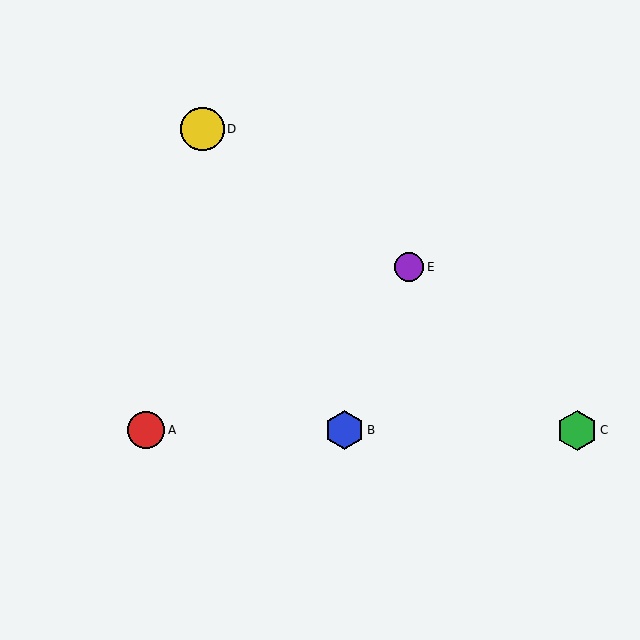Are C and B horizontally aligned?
Yes, both are at y≈430.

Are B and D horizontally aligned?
No, B is at y≈430 and D is at y≈129.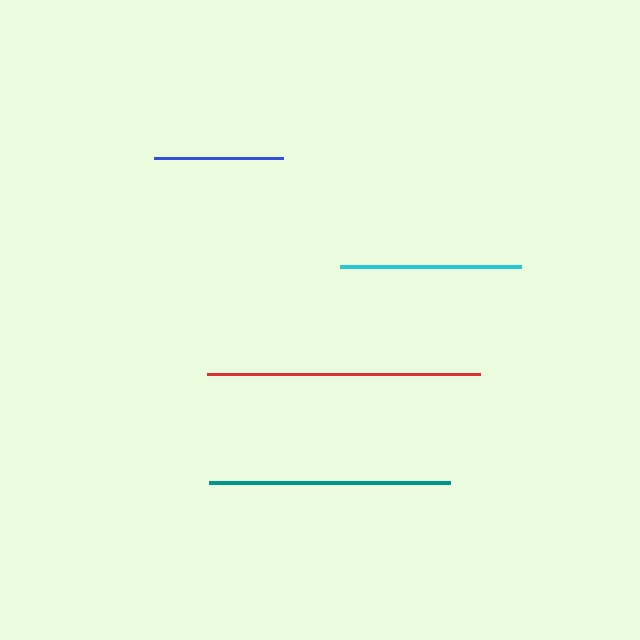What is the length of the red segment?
The red segment is approximately 274 pixels long.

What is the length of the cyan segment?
The cyan segment is approximately 181 pixels long.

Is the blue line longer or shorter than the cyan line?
The cyan line is longer than the blue line.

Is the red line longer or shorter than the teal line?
The red line is longer than the teal line.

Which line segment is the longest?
The red line is the longest at approximately 274 pixels.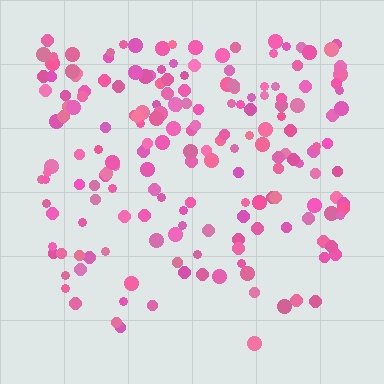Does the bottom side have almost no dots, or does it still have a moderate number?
Still a moderate number, just noticeably fewer than the top.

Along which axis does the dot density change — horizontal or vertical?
Vertical.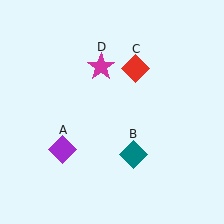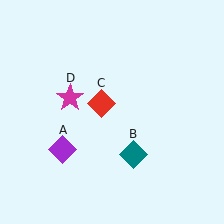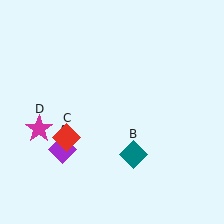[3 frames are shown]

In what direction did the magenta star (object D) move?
The magenta star (object D) moved down and to the left.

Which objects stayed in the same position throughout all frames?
Purple diamond (object A) and teal diamond (object B) remained stationary.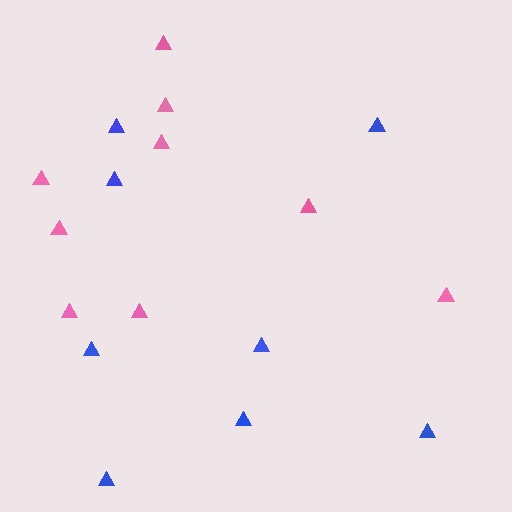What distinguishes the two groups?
There are 2 groups: one group of blue triangles (8) and one group of pink triangles (9).